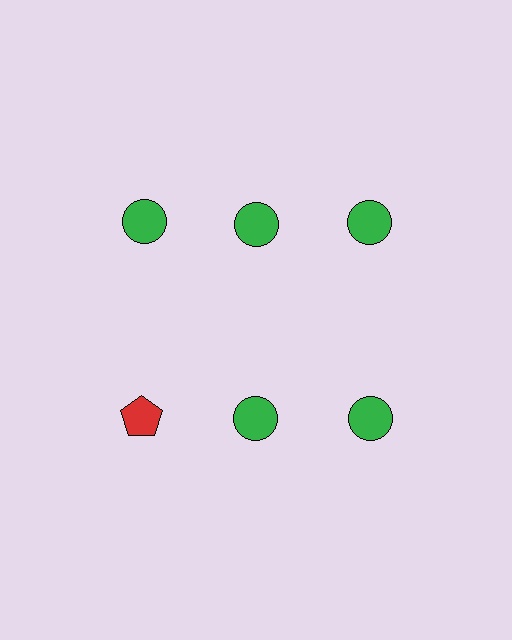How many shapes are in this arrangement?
There are 6 shapes arranged in a grid pattern.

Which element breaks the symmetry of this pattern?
The red pentagon in the second row, leftmost column breaks the symmetry. All other shapes are green circles.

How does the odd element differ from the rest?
It differs in both color (red instead of green) and shape (pentagon instead of circle).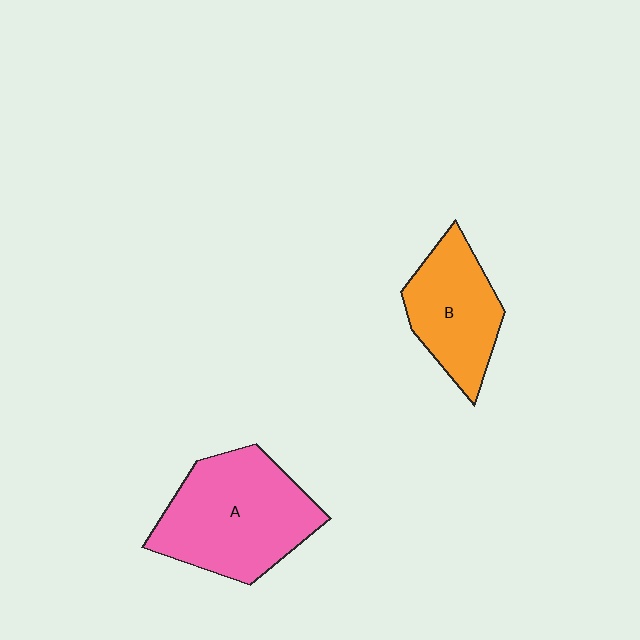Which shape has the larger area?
Shape A (pink).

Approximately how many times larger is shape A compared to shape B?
Approximately 1.5 times.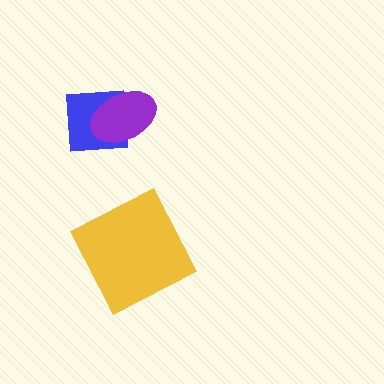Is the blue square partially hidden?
Yes, it is partially covered by another shape.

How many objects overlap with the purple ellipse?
1 object overlaps with the purple ellipse.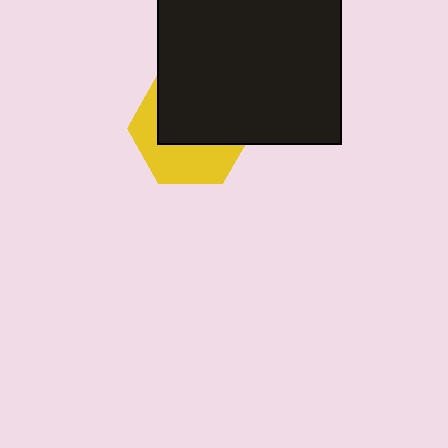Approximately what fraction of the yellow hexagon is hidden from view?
Roughly 57% of the yellow hexagon is hidden behind the black square.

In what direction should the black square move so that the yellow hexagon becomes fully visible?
The black square should move up. That is the shortest direction to clear the overlap and leave the yellow hexagon fully visible.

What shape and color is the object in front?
The object in front is a black square.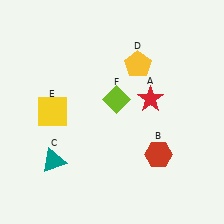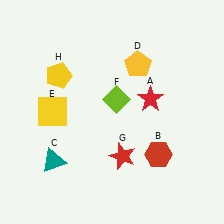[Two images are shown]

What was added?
A red star (G), a yellow pentagon (H) were added in Image 2.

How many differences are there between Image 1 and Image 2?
There are 2 differences between the two images.